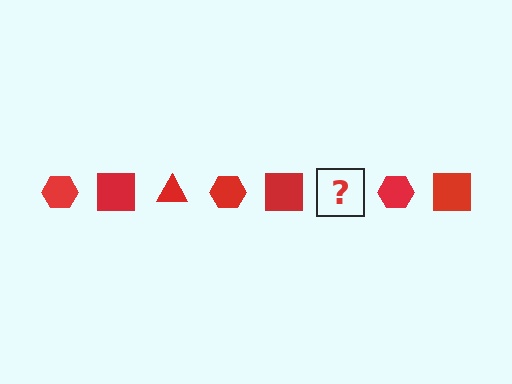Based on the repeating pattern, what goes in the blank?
The blank should be a red triangle.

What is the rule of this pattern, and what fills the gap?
The rule is that the pattern cycles through hexagon, square, triangle shapes in red. The gap should be filled with a red triangle.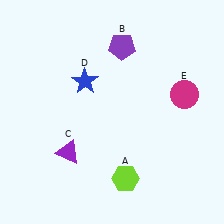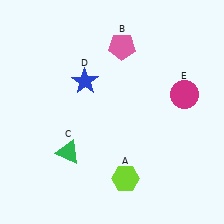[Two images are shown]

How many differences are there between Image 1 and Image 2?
There are 2 differences between the two images.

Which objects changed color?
B changed from purple to pink. C changed from purple to green.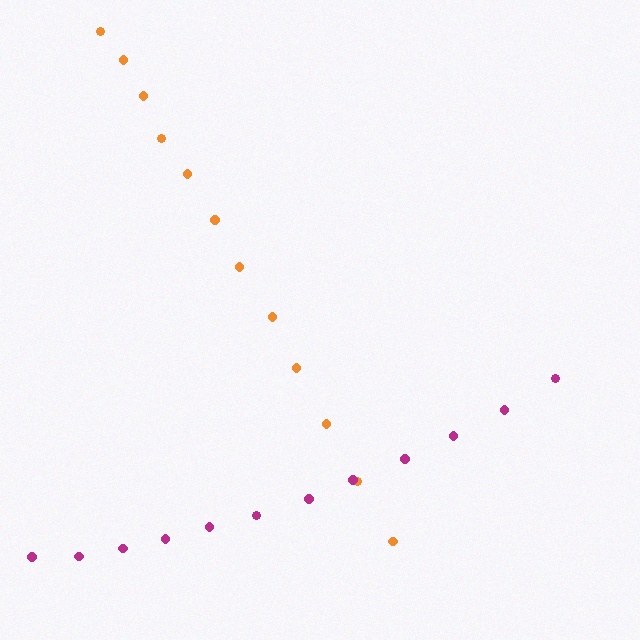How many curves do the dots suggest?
There are 2 distinct paths.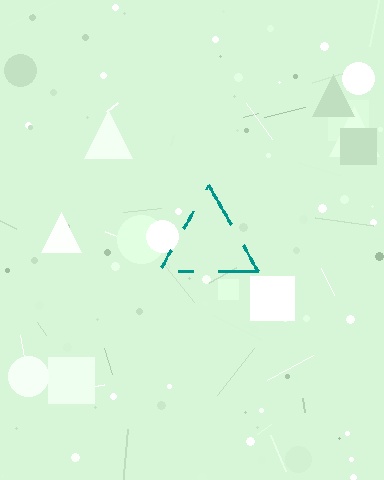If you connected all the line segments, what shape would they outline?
They would outline a triangle.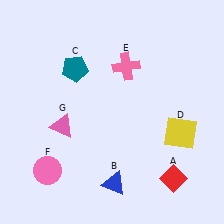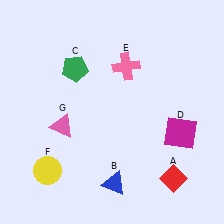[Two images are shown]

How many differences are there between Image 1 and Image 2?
There are 3 differences between the two images.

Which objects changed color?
C changed from teal to green. D changed from yellow to magenta. F changed from pink to yellow.